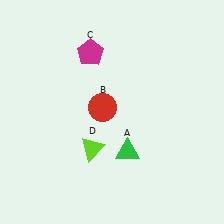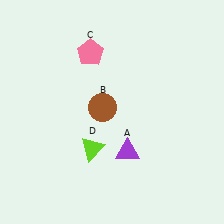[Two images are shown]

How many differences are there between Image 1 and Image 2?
There are 3 differences between the two images.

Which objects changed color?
A changed from green to purple. B changed from red to brown. C changed from magenta to pink.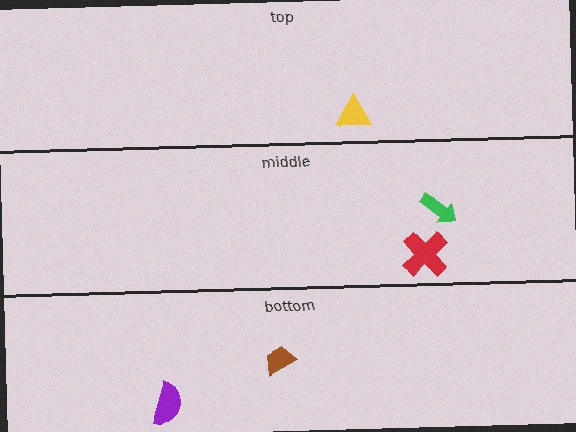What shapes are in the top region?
The yellow triangle.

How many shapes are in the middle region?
2.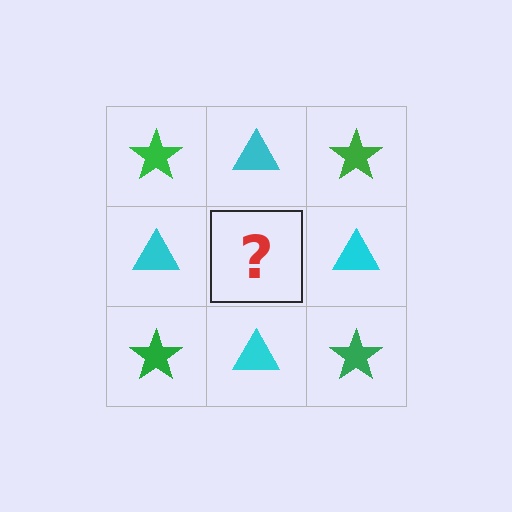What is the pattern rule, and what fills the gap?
The rule is that it alternates green star and cyan triangle in a checkerboard pattern. The gap should be filled with a green star.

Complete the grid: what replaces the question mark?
The question mark should be replaced with a green star.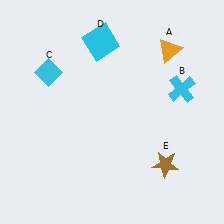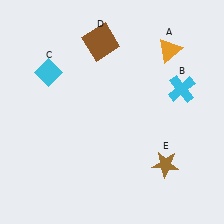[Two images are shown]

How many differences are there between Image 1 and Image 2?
There is 1 difference between the two images.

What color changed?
The square (D) changed from cyan in Image 1 to brown in Image 2.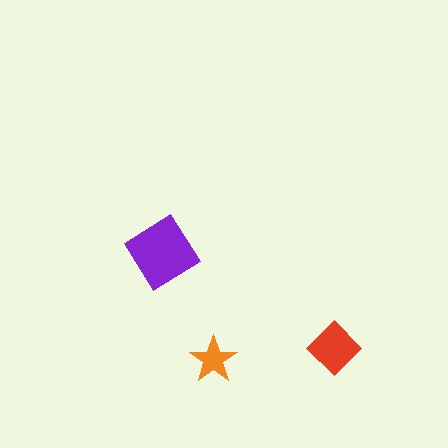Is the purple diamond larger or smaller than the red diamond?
Larger.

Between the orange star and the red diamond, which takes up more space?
The red diamond.